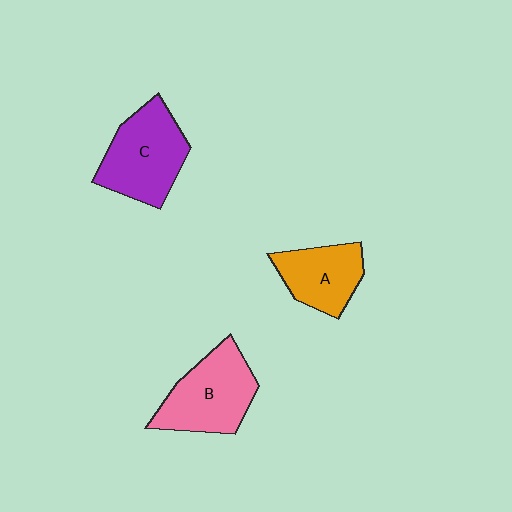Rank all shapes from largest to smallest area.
From largest to smallest: C (purple), B (pink), A (orange).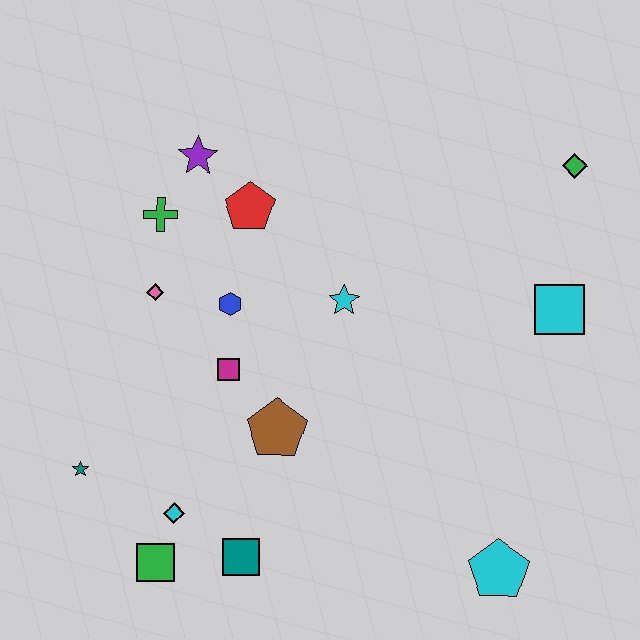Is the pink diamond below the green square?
No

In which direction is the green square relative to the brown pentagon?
The green square is below the brown pentagon.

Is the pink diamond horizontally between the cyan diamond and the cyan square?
No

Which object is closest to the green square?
The cyan diamond is closest to the green square.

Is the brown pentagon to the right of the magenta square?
Yes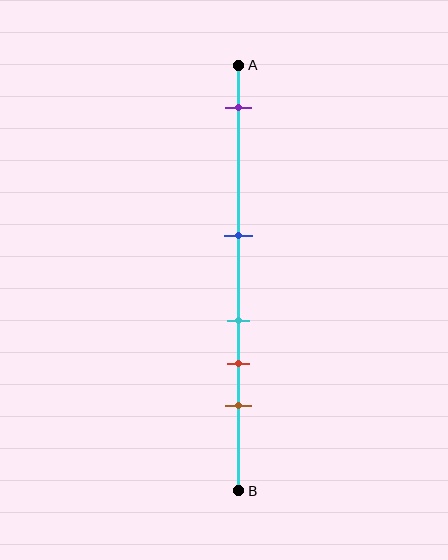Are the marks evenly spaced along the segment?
No, the marks are not evenly spaced.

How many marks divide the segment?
There are 5 marks dividing the segment.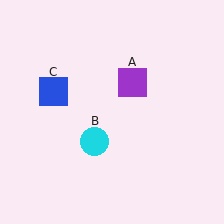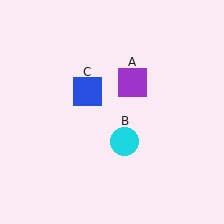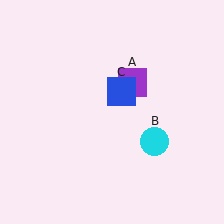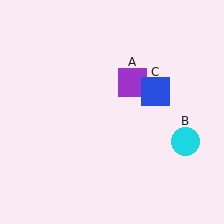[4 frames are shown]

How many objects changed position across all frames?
2 objects changed position: cyan circle (object B), blue square (object C).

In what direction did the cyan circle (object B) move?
The cyan circle (object B) moved right.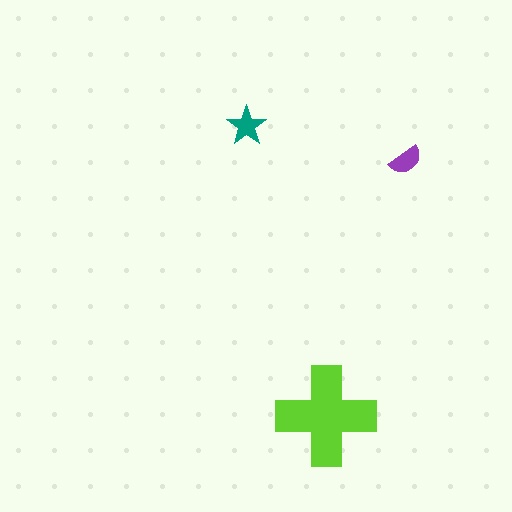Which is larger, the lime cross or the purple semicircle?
The lime cross.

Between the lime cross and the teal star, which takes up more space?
The lime cross.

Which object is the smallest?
The purple semicircle.